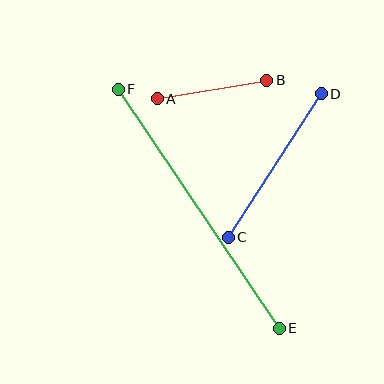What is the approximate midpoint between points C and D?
The midpoint is at approximately (275, 165) pixels.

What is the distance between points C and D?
The distance is approximately 171 pixels.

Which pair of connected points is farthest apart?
Points E and F are farthest apart.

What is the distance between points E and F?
The distance is approximately 289 pixels.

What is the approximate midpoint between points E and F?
The midpoint is at approximately (199, 209) pixels.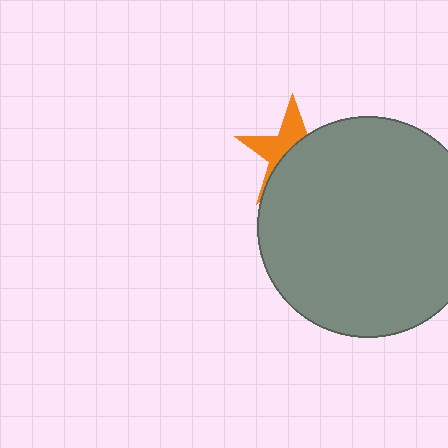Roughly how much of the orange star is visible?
A small part of it is visible (roughly 41%).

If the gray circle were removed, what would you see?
You would see the complete orange star.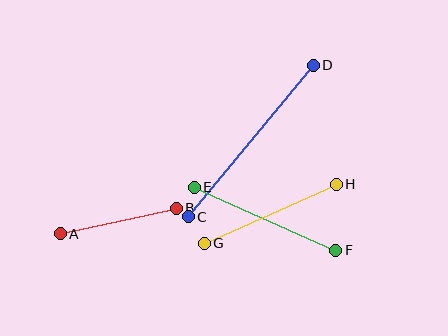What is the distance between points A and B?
The distance is approximately 119 pixels.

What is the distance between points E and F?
The distance is approximately 155 pixels.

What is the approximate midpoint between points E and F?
The midpoint is at approximately (265, 219) pixels.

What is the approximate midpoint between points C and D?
The midpoint is at approximately (251, 141) pixels.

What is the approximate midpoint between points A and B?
The midpoint is at approximately (118, 221) pixels.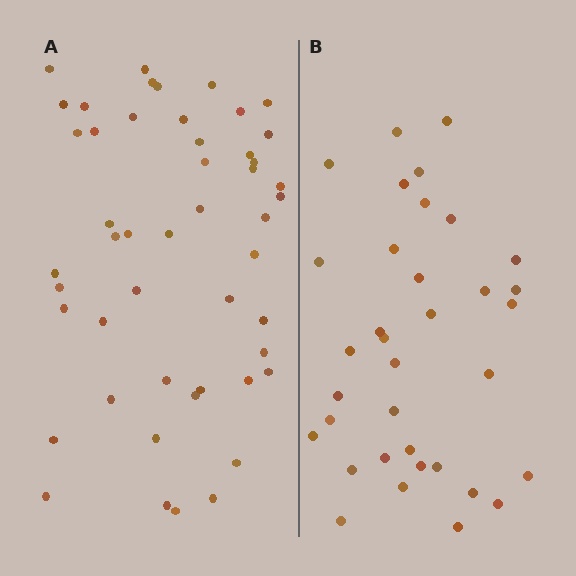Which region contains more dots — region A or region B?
Region A (the left region) has more dots.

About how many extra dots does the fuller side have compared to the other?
Region A has approximately 15 more dots than region B.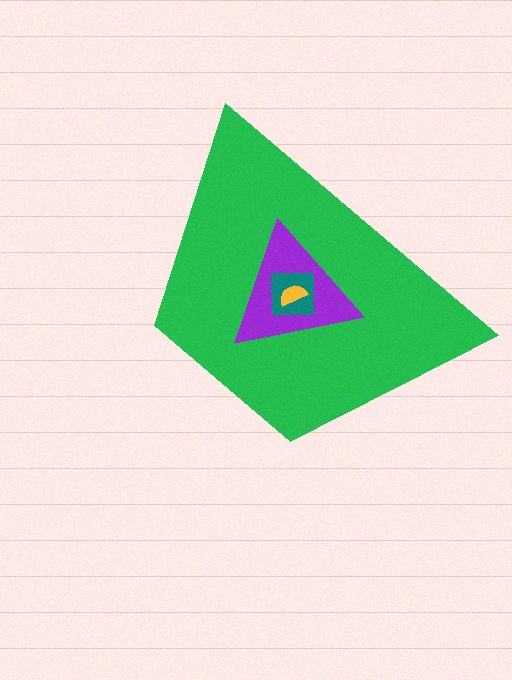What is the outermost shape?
The green trapezoid.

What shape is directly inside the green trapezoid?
The purple triangle.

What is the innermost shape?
The yellow semicircle.